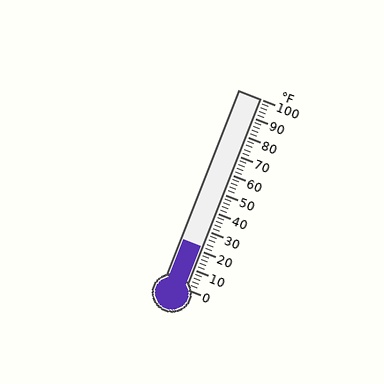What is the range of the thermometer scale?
The thermometer scale ranges from 0°F to 100°F.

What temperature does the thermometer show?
The thermometer shows approximately 22°F.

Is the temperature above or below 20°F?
The temperature is above 20°F.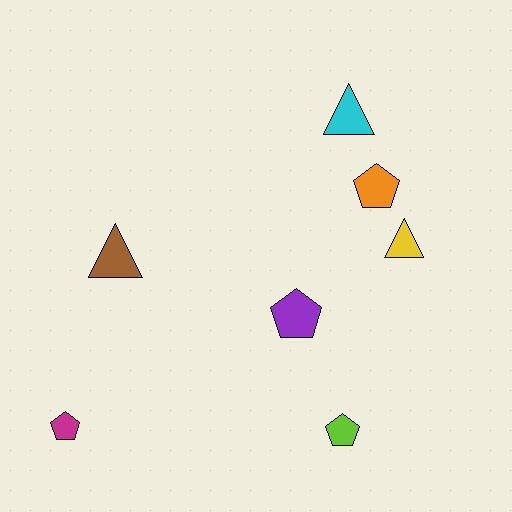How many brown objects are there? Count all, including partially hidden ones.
There is 1 brown object.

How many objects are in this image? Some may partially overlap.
There are 7 objects.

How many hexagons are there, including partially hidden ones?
There are no hexagons.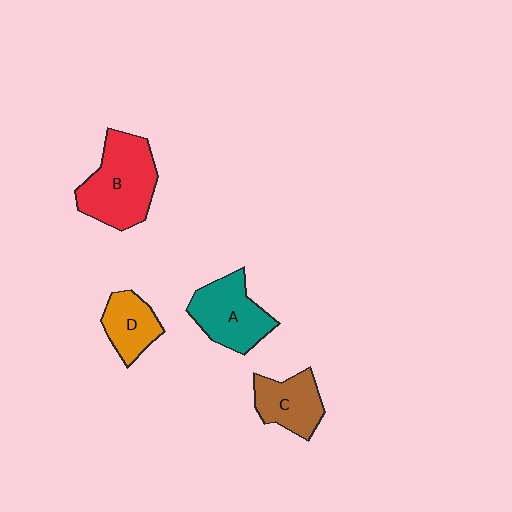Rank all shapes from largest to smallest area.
From largest to smallest: B (red), A (teal), C (brown), D (orange).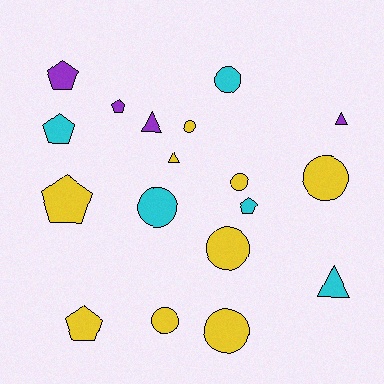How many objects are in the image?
There are 18 objects.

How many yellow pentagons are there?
There are 2 yellow pentagons.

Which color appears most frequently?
Yellow, with 9 objects.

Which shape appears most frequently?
Circle, with 8 objects.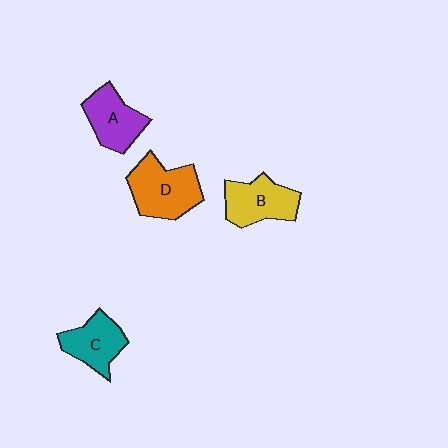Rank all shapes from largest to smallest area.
From largest to smallest: D (orange), B (yellow), A (purple), C (teal).